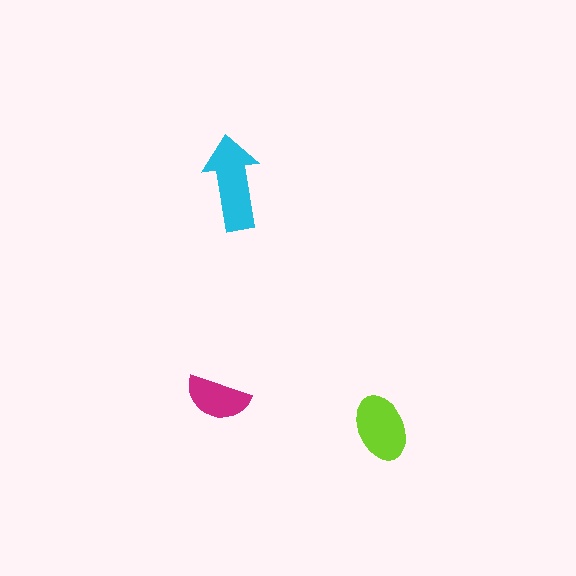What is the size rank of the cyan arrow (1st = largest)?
1st.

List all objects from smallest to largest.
The magenta semicircle, the lime ellipse, the cyan arrow.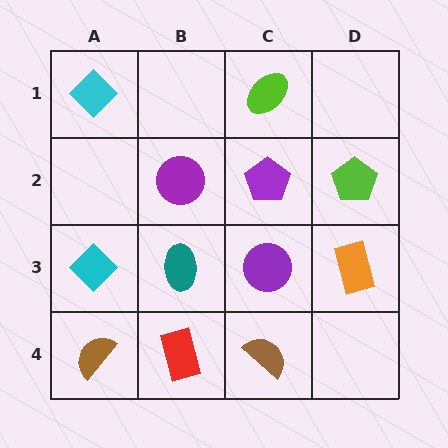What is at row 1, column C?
A lime ellipse.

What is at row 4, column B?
A red rectangle.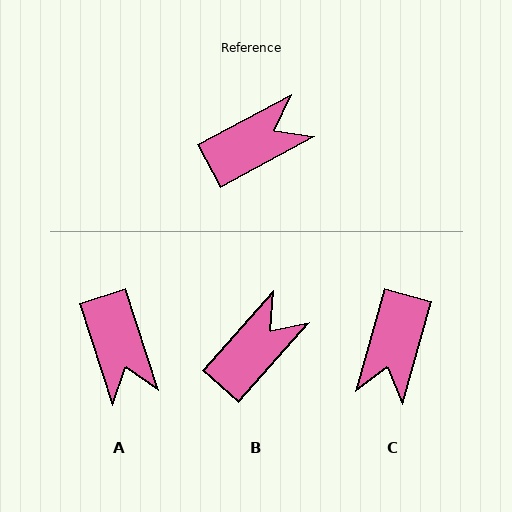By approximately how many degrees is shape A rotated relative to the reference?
Approximately 100 degrees clockwise.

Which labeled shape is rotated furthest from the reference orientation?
C, about 134 degrees away.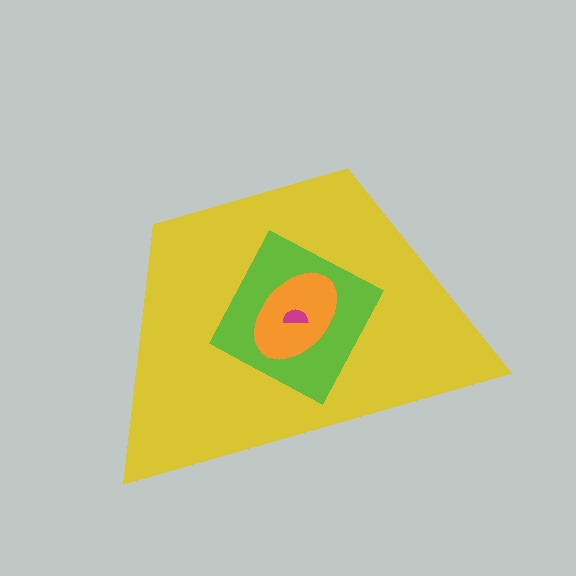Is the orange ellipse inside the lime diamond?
Yes.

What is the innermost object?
The magenta semicircle.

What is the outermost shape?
The yellow trapezoid.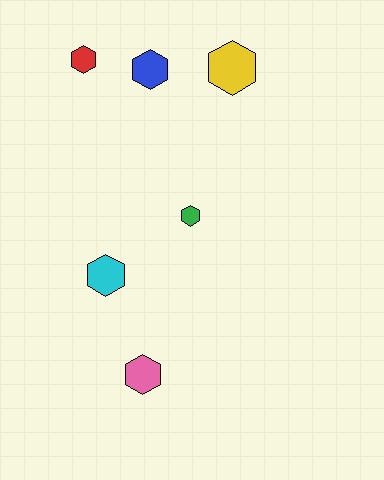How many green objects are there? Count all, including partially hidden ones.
There is 1 green object.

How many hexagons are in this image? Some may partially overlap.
There are 6 hexagons.